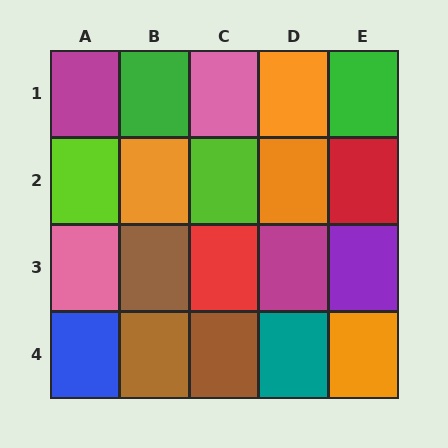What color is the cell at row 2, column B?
Orange.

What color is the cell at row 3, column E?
Purple.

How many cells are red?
2 cells are red.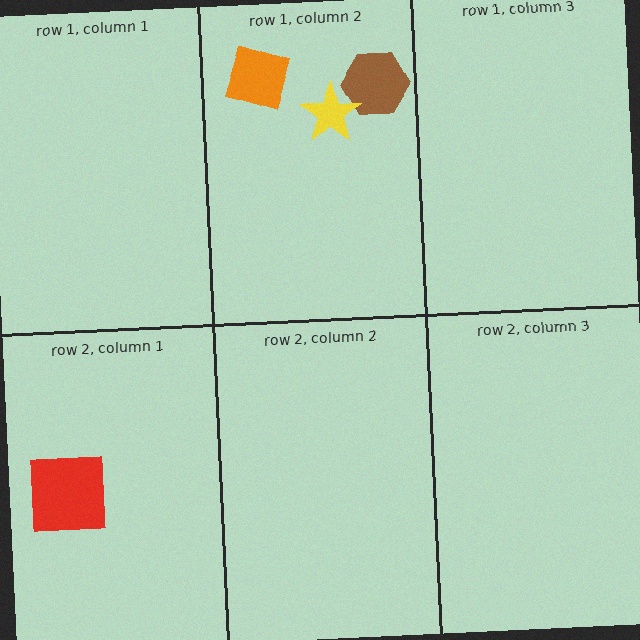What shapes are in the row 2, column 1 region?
The red square.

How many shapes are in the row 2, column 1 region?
1.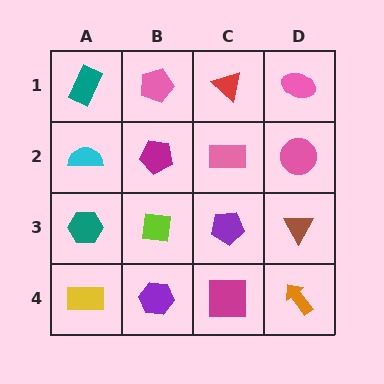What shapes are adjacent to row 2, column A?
A teal rectangle (row 1, column A), a teal hexagon (row 3, column A), a magenta pentagon (row 2, column B).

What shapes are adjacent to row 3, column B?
A magenta pentagon (row 2, column B), a purple hexagon (row 4, column B), a teal hexagon (row 3, column A), a purple pentagon (row 3, column C).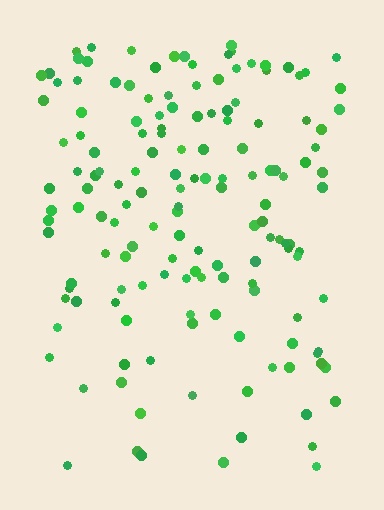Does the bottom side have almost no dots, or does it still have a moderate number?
Still a moderate number, just noticeably fewer than the top.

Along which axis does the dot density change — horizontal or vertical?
Vertical.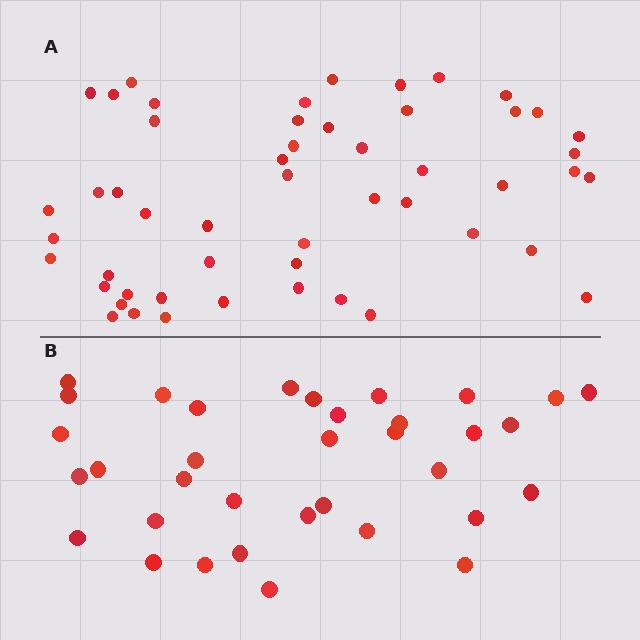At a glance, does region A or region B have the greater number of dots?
Region A (the top region) has more dots.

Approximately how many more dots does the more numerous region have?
Region A has approximately 15 more dots than region B.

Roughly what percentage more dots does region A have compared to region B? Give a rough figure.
About 50% more.